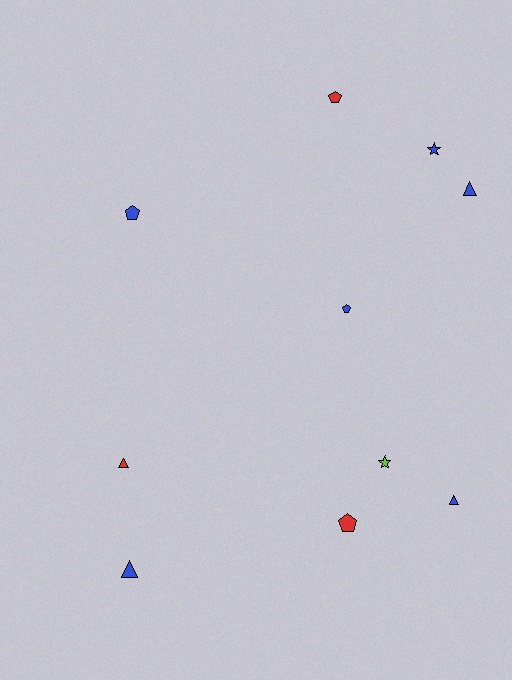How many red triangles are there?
There is 1 red triangle.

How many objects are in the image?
There are 10 objects.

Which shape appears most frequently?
Pentagon, with 4 objects.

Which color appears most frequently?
Blue, with 6 objects.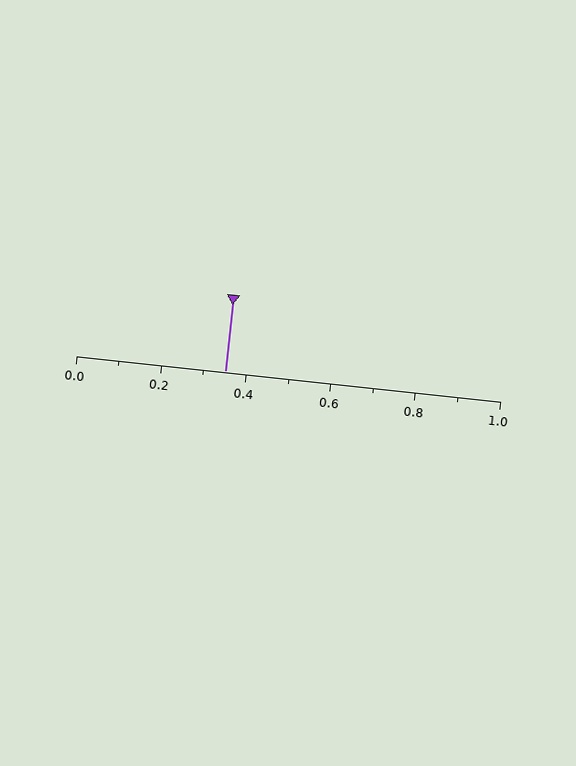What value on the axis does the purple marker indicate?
The marker indicates approximately 0.35.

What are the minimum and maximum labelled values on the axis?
The axis runs from 0.0 to 1.0.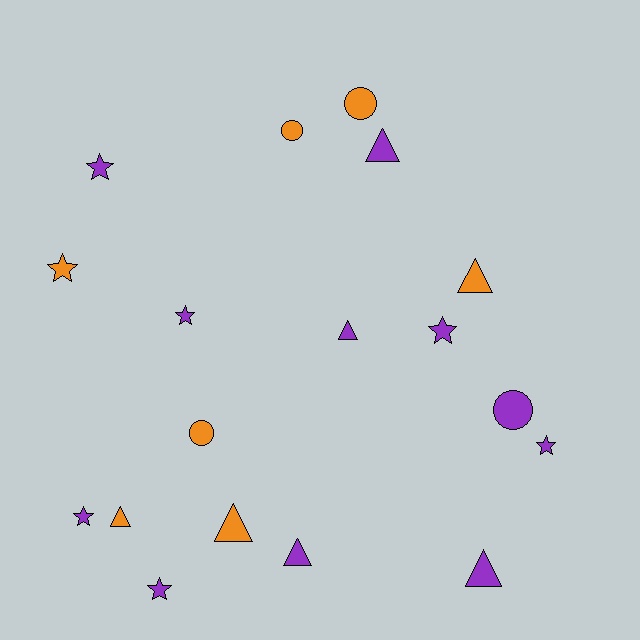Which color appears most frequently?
Purple, with 11 objects.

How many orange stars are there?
There is 1 orange star.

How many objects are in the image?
There are 18 objects.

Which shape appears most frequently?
Star, with 7 objects.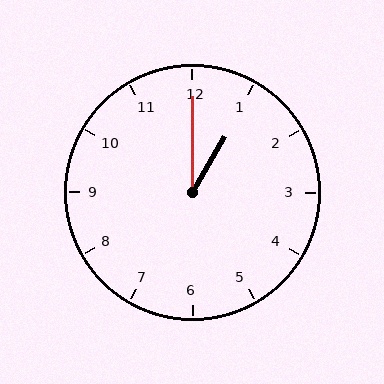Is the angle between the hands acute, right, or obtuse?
It is acute.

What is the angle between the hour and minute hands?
Approximately 30 degrees.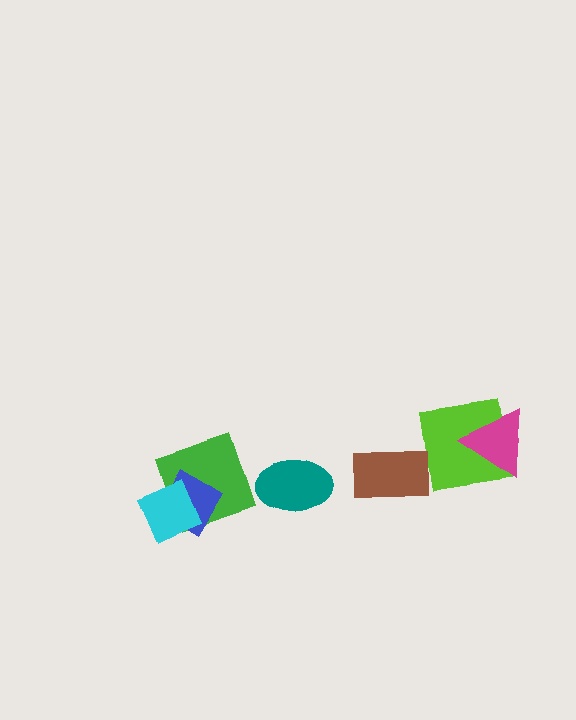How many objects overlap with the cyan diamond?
2 objects overlap with the cyan diamond.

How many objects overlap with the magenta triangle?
1 object overlaps with the magenta triangle.